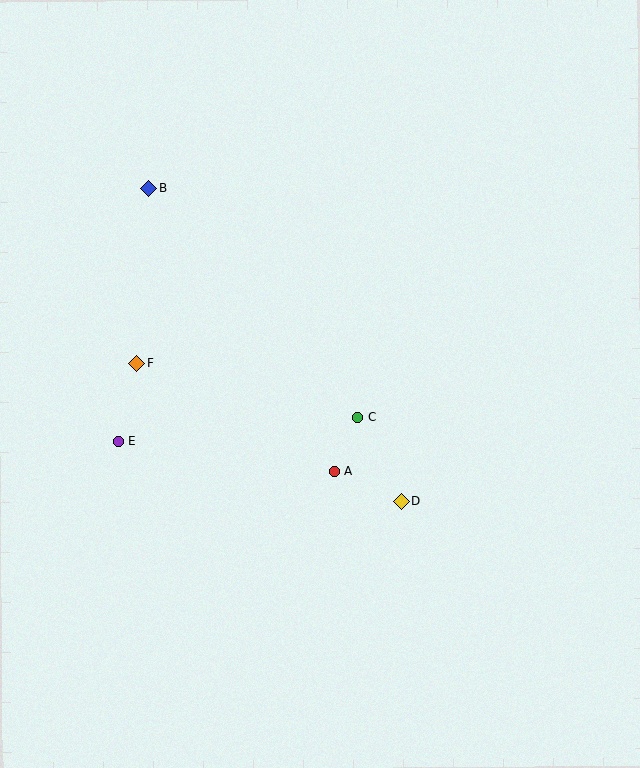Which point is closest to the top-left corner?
Point B is closest to the top-left corner.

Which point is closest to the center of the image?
Point C at (358, 417) is closest to the center.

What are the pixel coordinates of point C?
Point C is at (358, 417).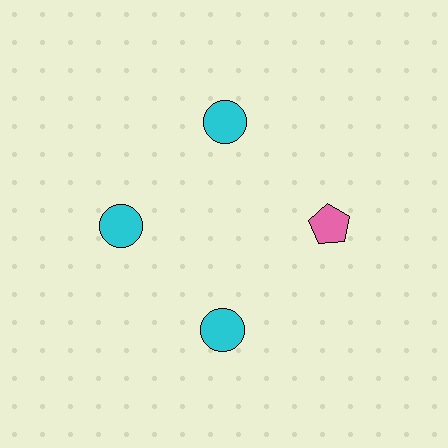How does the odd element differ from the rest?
It differs in both color (pink instead of cyan) and shape (pentagon instead of circle).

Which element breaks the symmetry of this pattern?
The pink pentagon at roughly the 3 o'clock position breaks the symmetry. All other shapes are cyan circles.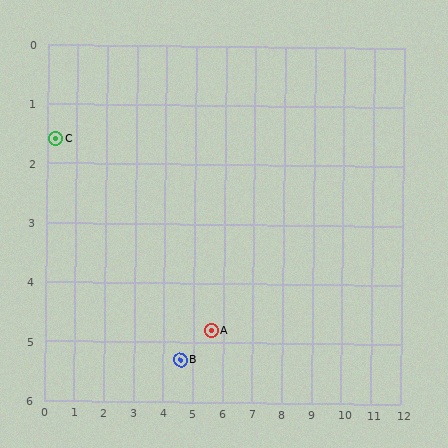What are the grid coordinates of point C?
Point C is at approximately (0.3, 1.6).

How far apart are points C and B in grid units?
Points C and B are about 5.7 grid units apart.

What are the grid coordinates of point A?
Point A is at approximately (5.6, 4.8).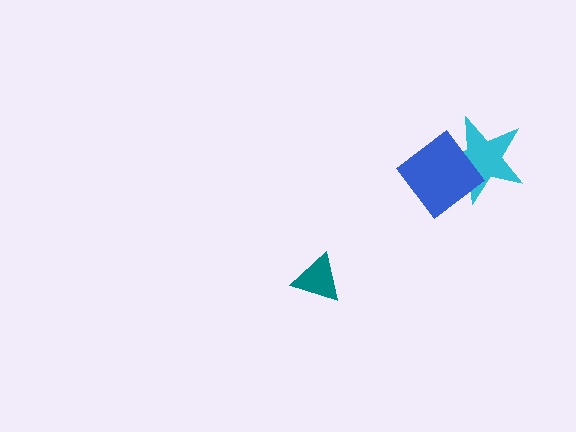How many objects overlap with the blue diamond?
1 object overlaps with the blue diamond.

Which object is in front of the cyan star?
The blue diamond is in front of the cyan star.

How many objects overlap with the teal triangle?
0 objects overlap with the teal triangle.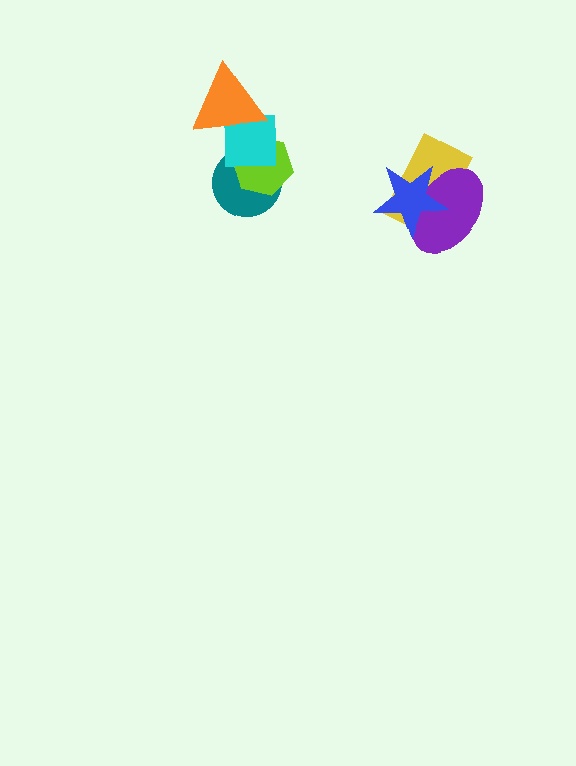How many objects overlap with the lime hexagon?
2 objects overlap with the lime hexagon.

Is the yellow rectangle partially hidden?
Yes, it is partially covered by another shape.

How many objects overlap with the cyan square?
3 objects overlap with the cyan square.